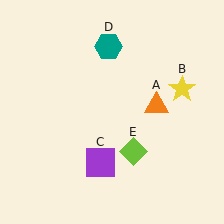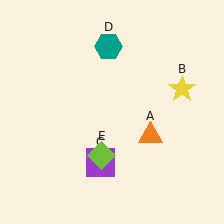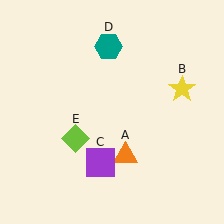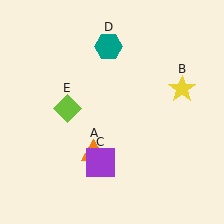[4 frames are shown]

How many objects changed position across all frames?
2 objects changed position: orange triangle (object A), lime diamond (object E).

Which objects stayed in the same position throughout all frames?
Yellow star (object B) and purple square (object C) and teal hexagon (object D) remained stationary.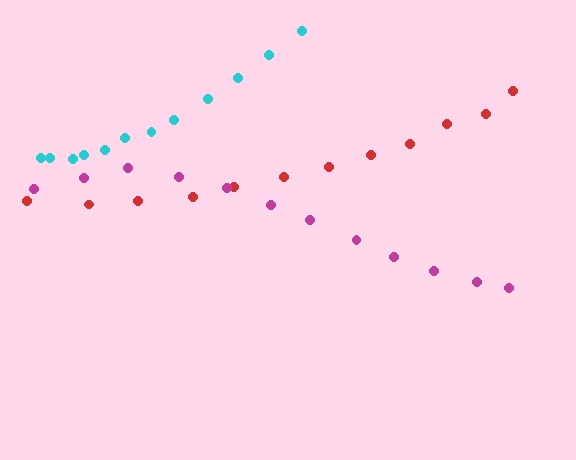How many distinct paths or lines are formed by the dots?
There are 3 distinct paths.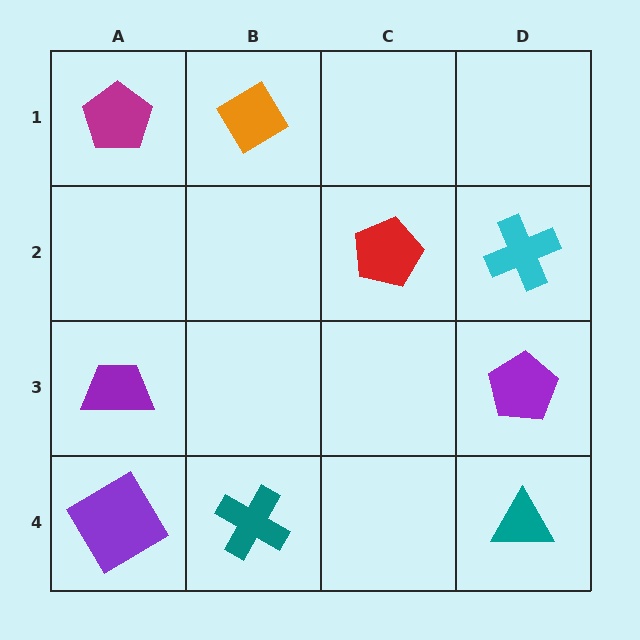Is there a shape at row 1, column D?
No, that cell is empty.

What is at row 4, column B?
A teal cross.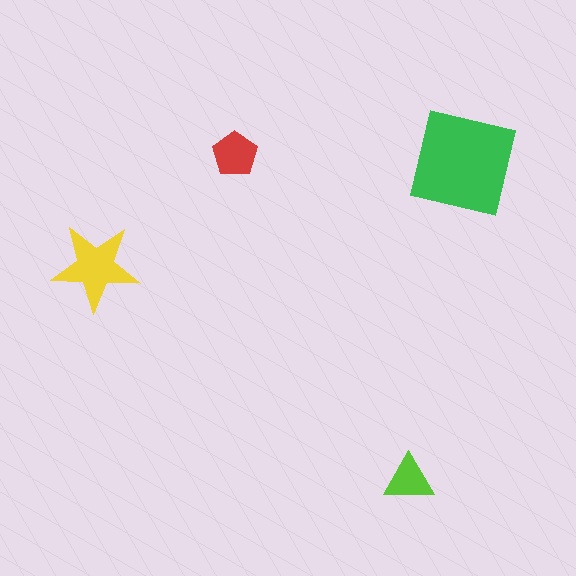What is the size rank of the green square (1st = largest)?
1st.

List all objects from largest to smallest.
The green square, the yellow star, the red pentagon, the lime triangle.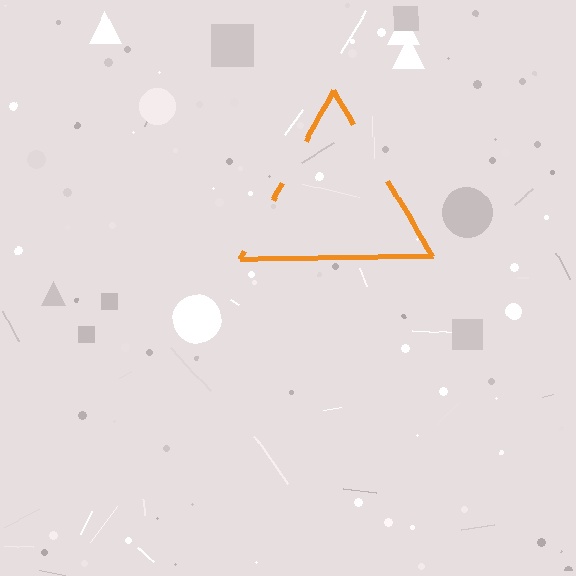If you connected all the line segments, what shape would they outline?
They would outline a triangle.